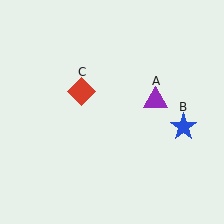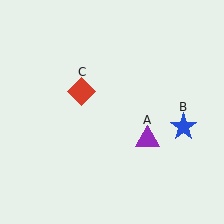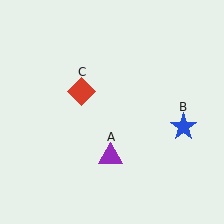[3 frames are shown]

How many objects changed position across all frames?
1 object changed position: purple triangle (object A).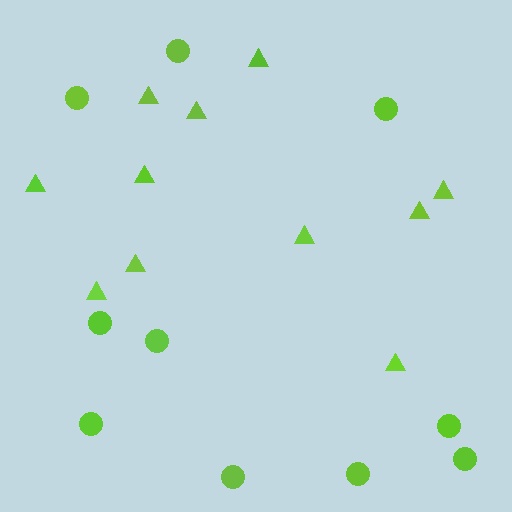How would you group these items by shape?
There are 2 groups: one group of circles (10) and one group of triangles (11).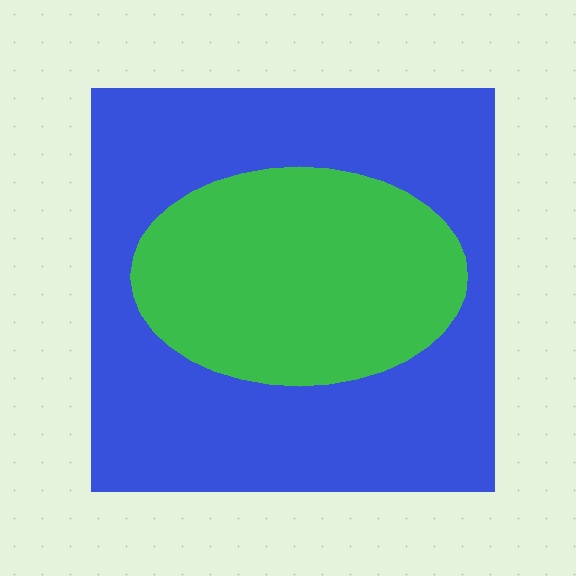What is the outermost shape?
The blue square.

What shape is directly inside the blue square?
The green ellipse.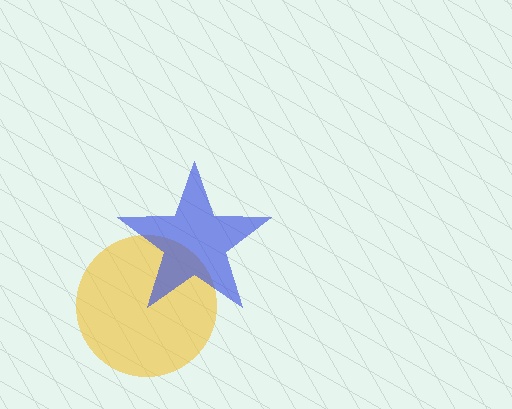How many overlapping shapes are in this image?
There are 2 overlapping shapes in the image.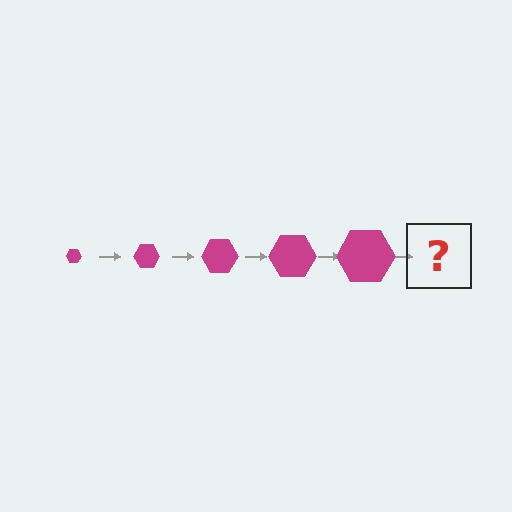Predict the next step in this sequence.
The next step is a magenta hexagon, larger than the previous one.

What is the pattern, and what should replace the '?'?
The pattern is that the hexagon gets progressively larger each step. The '?' should be a magenta hexagon, larger than the previous one.